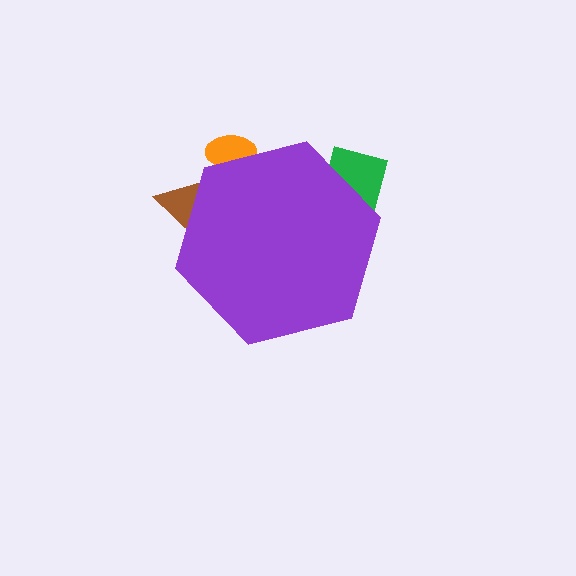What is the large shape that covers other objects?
A purple hexagon.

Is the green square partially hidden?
Yes, the green square is partially hidden behind the purple hexagon.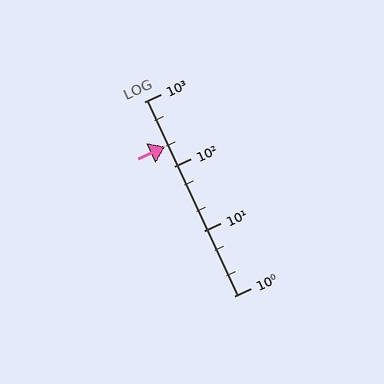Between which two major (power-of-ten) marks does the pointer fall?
The pointer is between 100 and 1000.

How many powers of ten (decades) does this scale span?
The scale spans 3 decades, from 1 to 1000.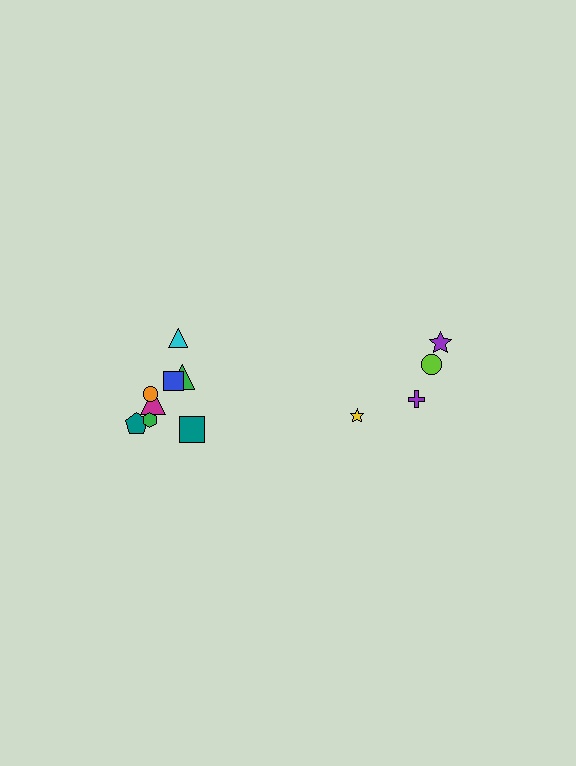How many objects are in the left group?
There are 8 objects.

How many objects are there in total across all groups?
There are 12 objects.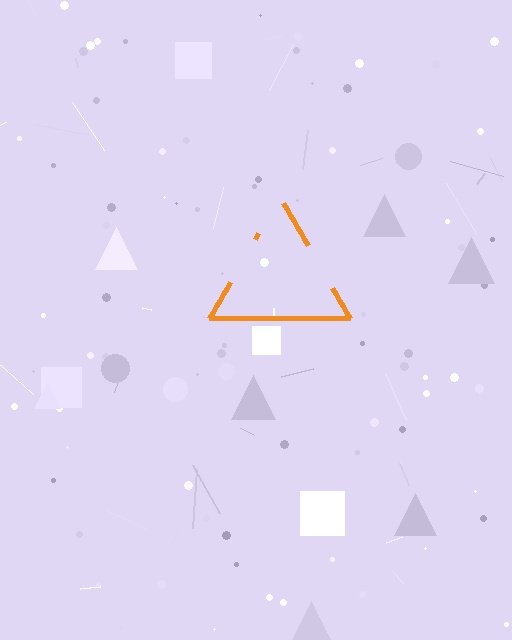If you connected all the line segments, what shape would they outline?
They would outline a triangle.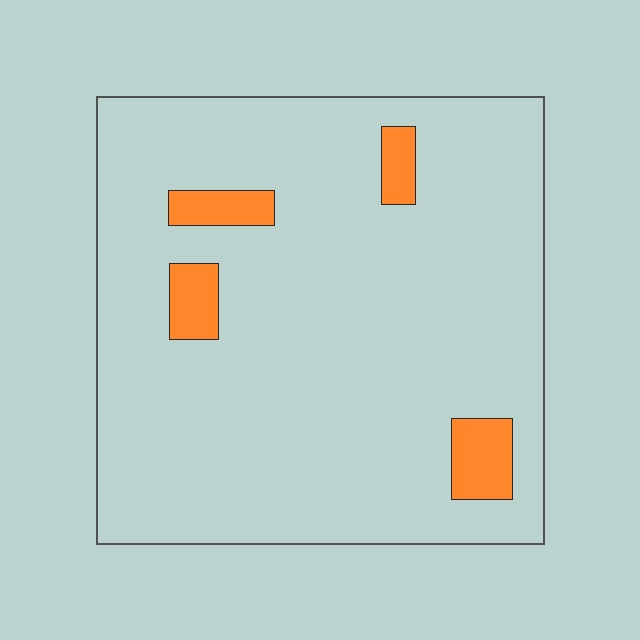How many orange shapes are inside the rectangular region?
4.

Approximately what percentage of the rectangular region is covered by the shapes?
Approximately 10%.